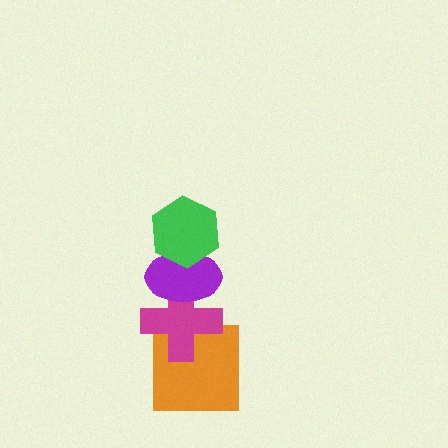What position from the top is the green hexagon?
The green hexagon is 1st from the top.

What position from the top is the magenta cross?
The magenta cross is 3rd from the top.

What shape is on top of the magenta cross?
The purple ellipse is on top of the magenta cross.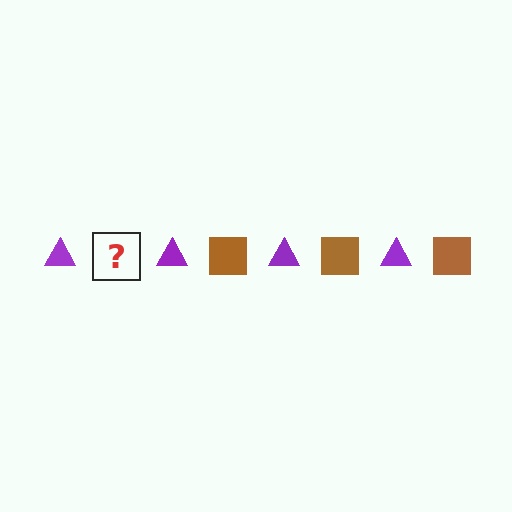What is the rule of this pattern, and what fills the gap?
The rule is that the pattern alternates between purple triangle and brown square. The gap should be filled with a brown square.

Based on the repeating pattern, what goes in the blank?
The blank should be a brown square.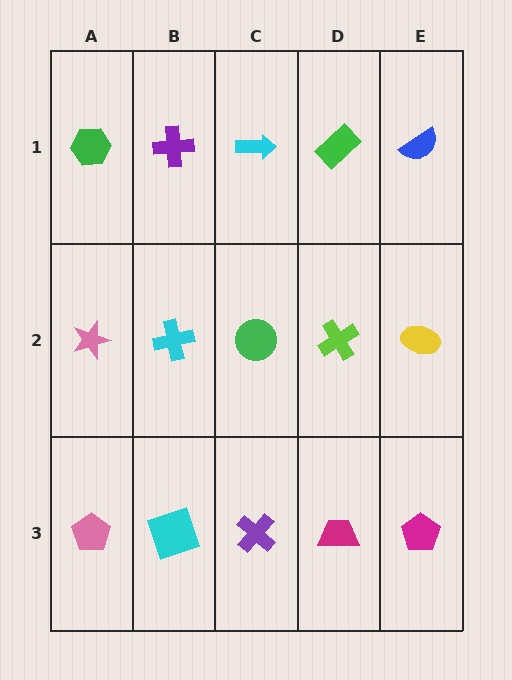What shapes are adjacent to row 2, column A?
A green hexagon (row 1, column A), a pink pentagon (row 3, column A), a cyan cross (row 2, column B).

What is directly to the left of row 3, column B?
A pink pentagon.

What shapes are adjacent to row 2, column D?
A green rectangle (row 1, column D), a magenta trapezoid (row 3, column D), a green circle (row 2, column C), a yellow ellipse (row 2, column E).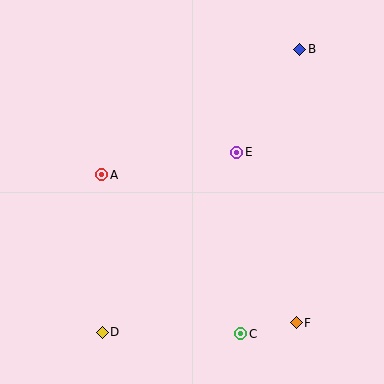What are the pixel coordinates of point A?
Point A is at (102, 175).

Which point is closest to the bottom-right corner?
Point F is closest to the bottom-right corner.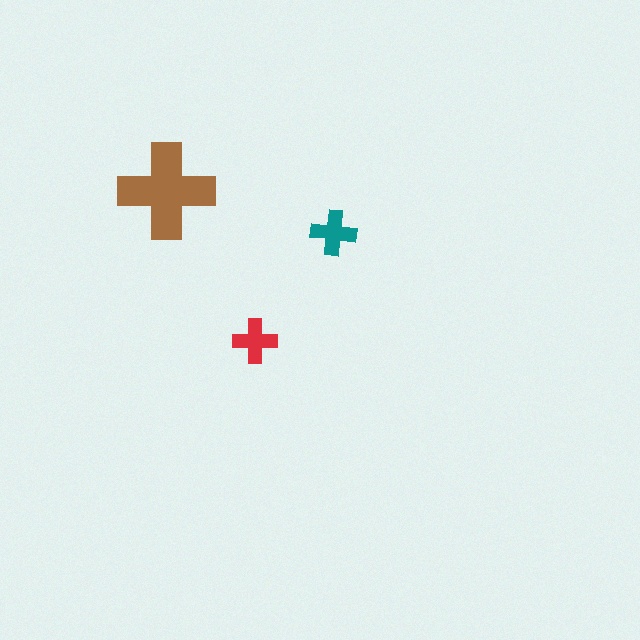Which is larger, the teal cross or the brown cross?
The brown one.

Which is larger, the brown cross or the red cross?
The brown one.